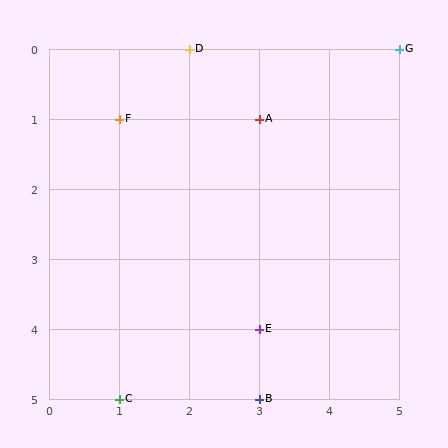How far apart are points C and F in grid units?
Points C and F are 4 rows apart.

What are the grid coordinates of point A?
Point A is at grid coordinates (3, 1).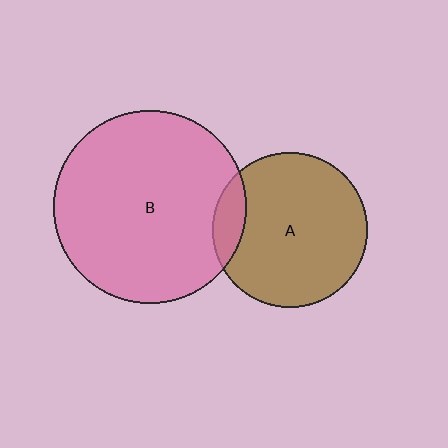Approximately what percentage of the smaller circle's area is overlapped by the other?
Approximately 10%.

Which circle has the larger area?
Circle B (pink).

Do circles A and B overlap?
Yes.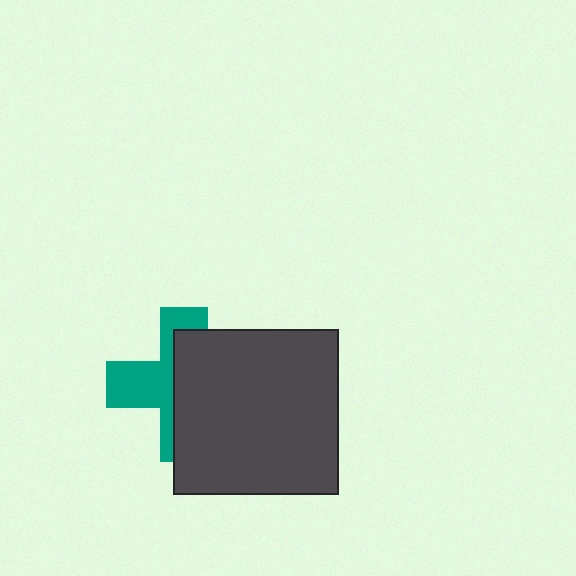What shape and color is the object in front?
The object in front is a dark gray square.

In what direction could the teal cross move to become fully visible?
The teal cross could move left. That would shift it out from behind the dark gray square entirely.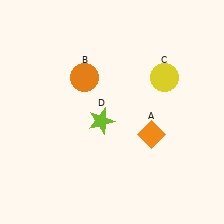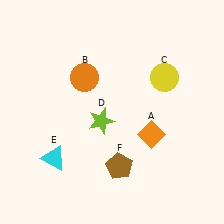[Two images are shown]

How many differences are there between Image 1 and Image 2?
There are 2 differences between the two images.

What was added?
A cyan triangle (E), a brown pentagon (F) were added in Image 2.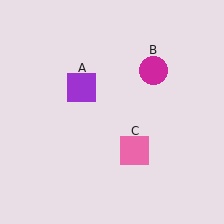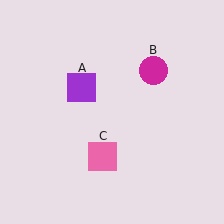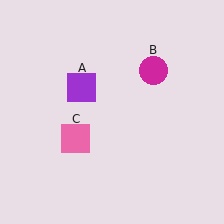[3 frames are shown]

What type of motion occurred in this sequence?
The pink square (object C) rotated clockwise around the center of the scene.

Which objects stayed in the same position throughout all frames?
Purple square (object A) and magenta circle (object B) remained stationary.